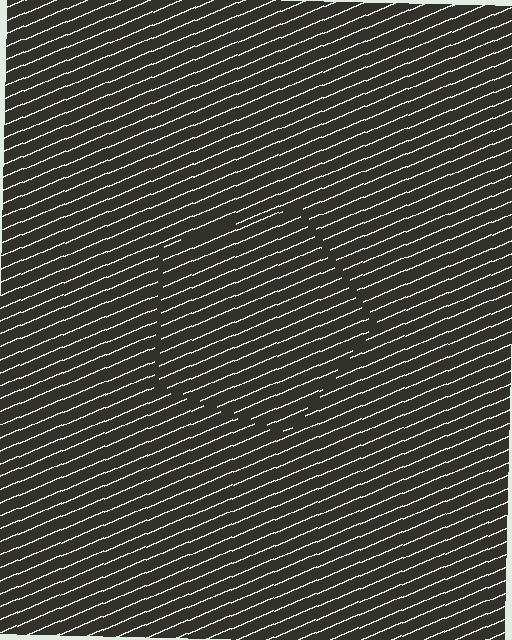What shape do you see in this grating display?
An illusory pentagon. The interior of the shape contains the same grating, shifted by half a period — the contour is defined by the phase discontinuity where line-ends from the inner and outer gratings abut.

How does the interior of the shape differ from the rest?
The interior of the shape contains the same grating, shifted by half a period — the contour is defined by the phase discontinuity where line-ends from the inner and outer gratings abut.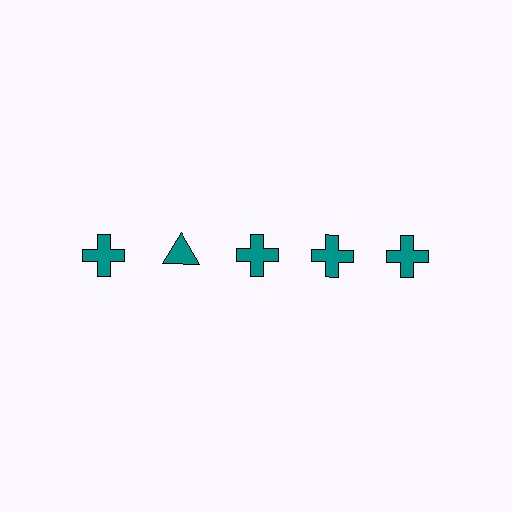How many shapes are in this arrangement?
There are 5 shapes arranged in a grid pattern.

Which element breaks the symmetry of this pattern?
The teal triangle in the top row, second from left column breaks the symmetry. All other shapes are teal crosses.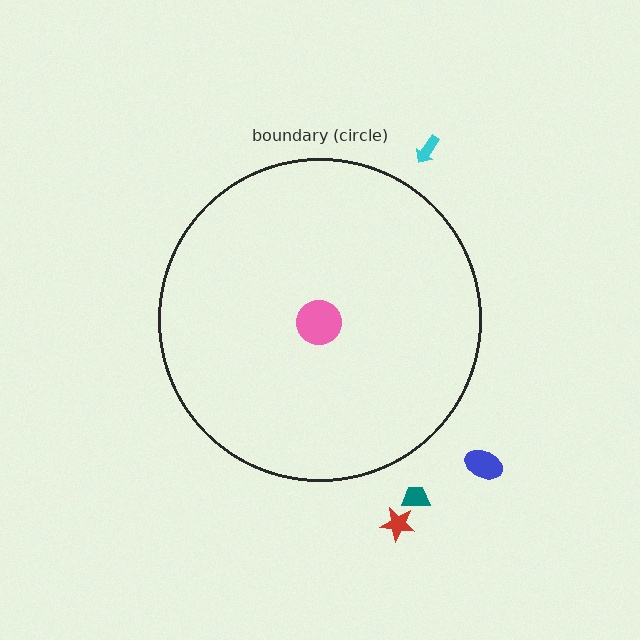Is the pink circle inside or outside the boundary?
Inside.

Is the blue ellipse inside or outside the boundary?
Outside.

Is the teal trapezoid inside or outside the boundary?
Outside.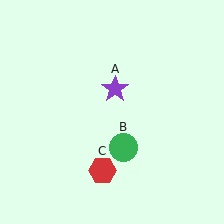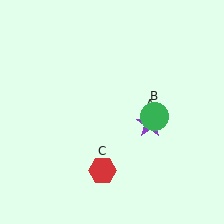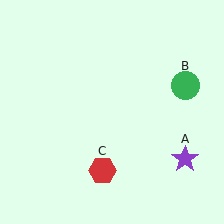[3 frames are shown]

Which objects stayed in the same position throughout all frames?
Red hexagon (object C) remained stationary.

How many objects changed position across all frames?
2 objects changed position: purple star (object A), green circle (object B).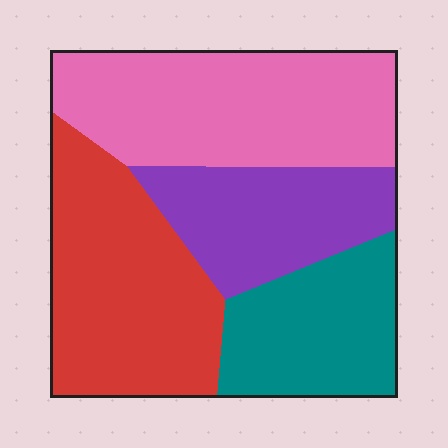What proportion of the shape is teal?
Teal takes up about one fifth (1/5) of the shape.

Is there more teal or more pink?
Pink.